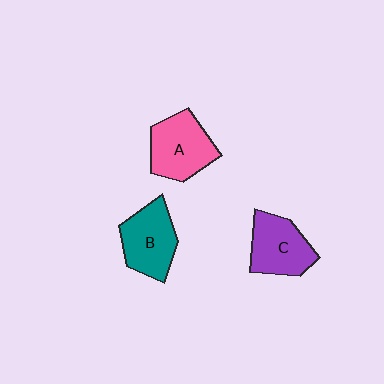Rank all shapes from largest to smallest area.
From largest to smallest: A (pink), B (teal), C (purple).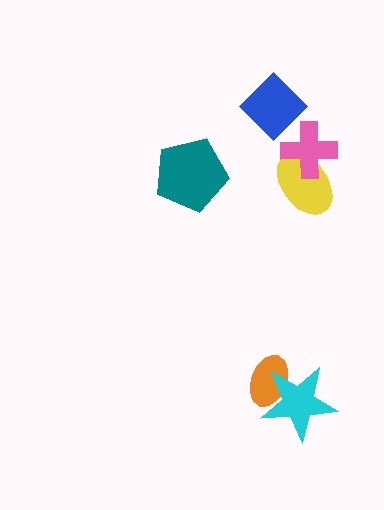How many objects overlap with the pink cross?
1 object overlaps with the pink cross.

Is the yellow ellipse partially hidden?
Yes, it is partially covered by another shape.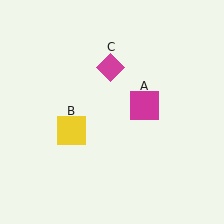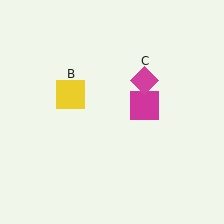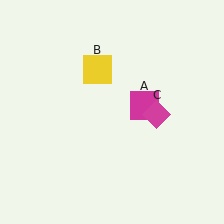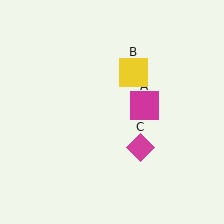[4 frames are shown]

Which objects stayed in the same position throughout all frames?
Magenta square (object A) remained stationary.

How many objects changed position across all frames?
2 objects changed position: yellow square (object B), magenta diamond (object C).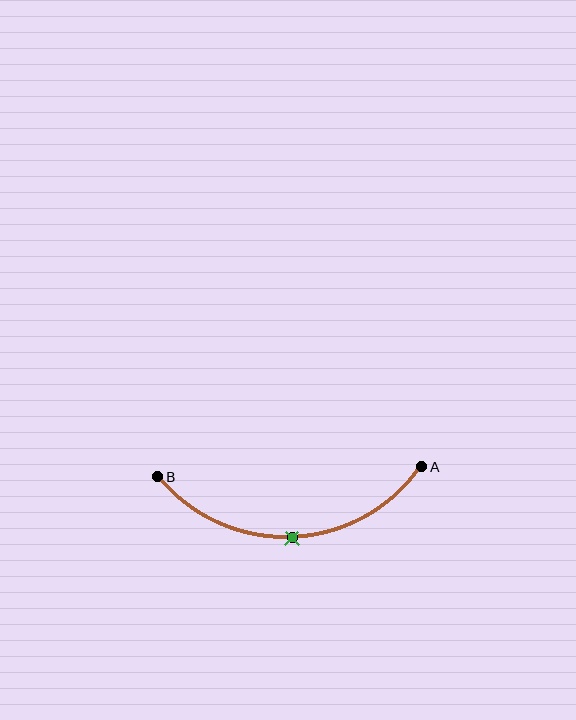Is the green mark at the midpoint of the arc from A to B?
Yes. The green mark lies on the arc at equal arc-length from both A and B — it is the arc midpoint.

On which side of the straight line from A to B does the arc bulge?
The arc bulges below the straight line connecting A and B.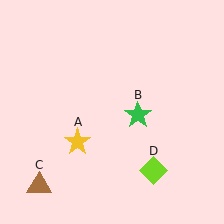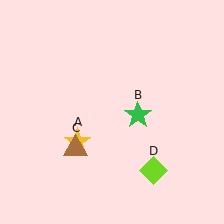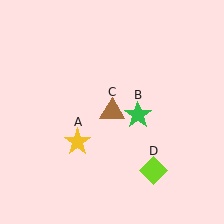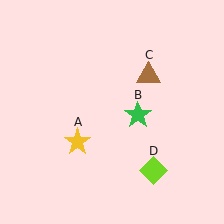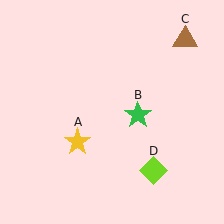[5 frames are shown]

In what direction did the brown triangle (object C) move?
The brown triangle (object C) moved up and to the right.